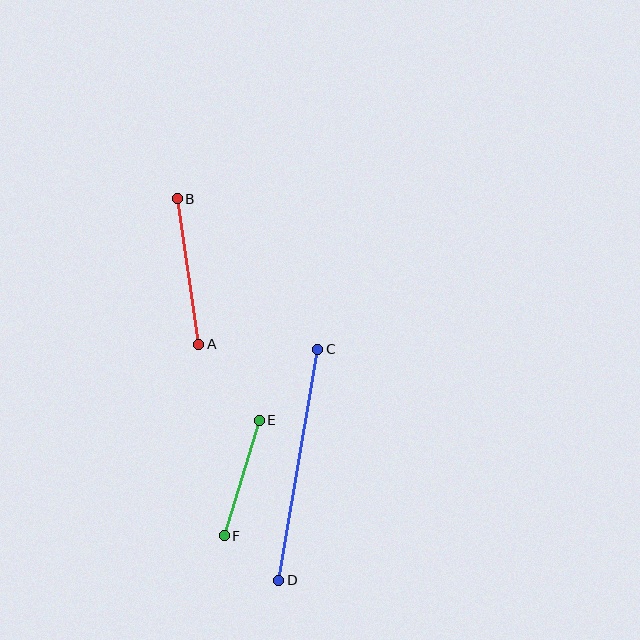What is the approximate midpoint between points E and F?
The midpoint is at approximately (242, 478) pixels.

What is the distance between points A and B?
The distance is approximately 147 pixels.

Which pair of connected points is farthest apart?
Points C and D are farthest apart.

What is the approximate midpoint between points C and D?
The midpoint is at approximately (298, 465) pixels.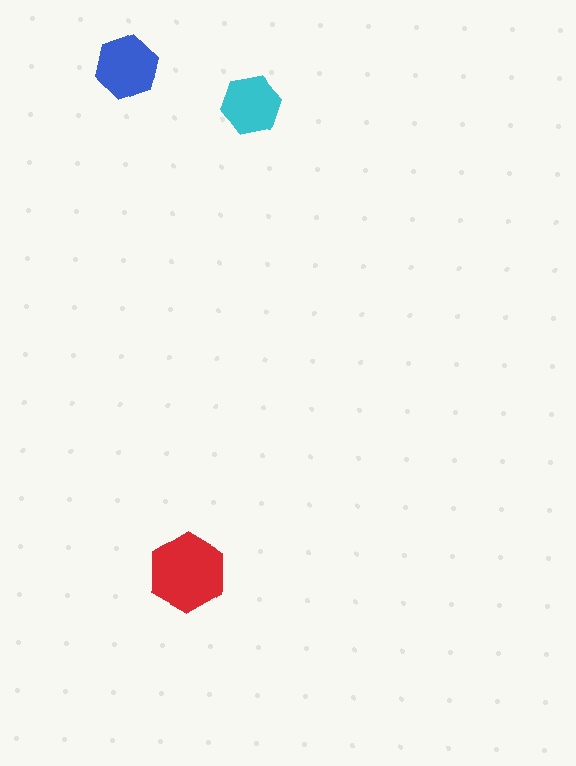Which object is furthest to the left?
The blue hexagon is leftmost.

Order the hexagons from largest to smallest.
the red one, the blue one, the cyan one.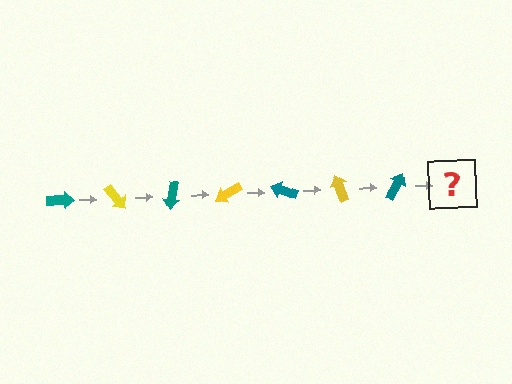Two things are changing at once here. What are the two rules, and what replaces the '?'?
The two rules are that it rotates 50 degrees each step and the color cycles through teal and yellow. The '?' should be a yellow arrow, rotated 350 degrees from the start.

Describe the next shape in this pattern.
It should be a yellow arrow, rotated 350 degrees from the start.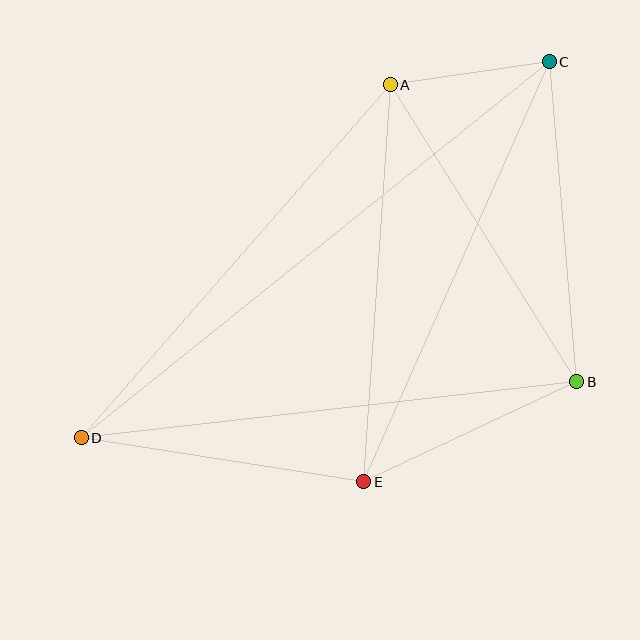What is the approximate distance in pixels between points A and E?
The distance between A and E is approximately 398 pixels.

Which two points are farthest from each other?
Points C and D are farthest from each other.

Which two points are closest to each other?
Points A and C are closest to each other.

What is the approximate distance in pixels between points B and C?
The distance between B and C is approximately 321 pixels.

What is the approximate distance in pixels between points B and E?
The distance between B and E is approximately 235 pixels.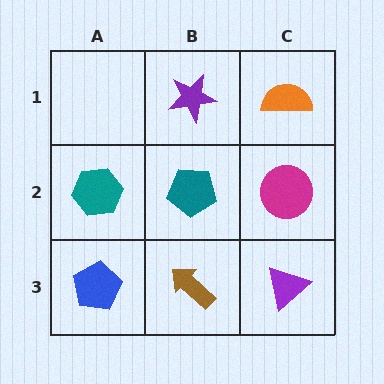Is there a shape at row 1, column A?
No, that cell is empty.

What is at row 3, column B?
A brown arrow.